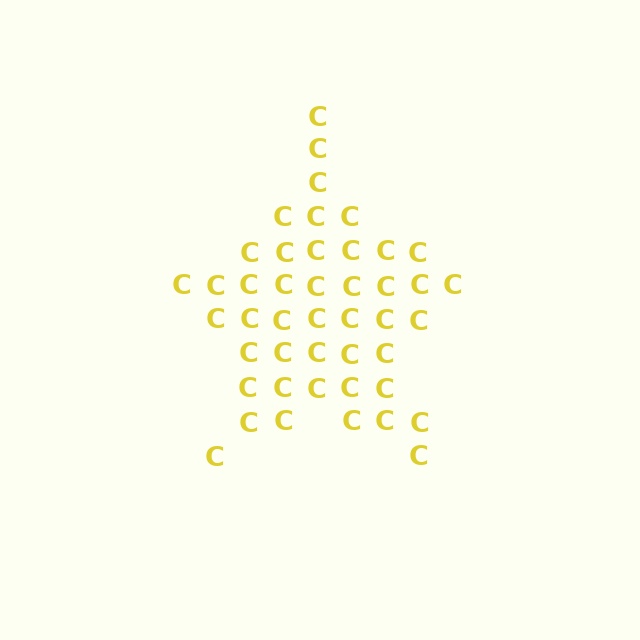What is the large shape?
The large shape is a star.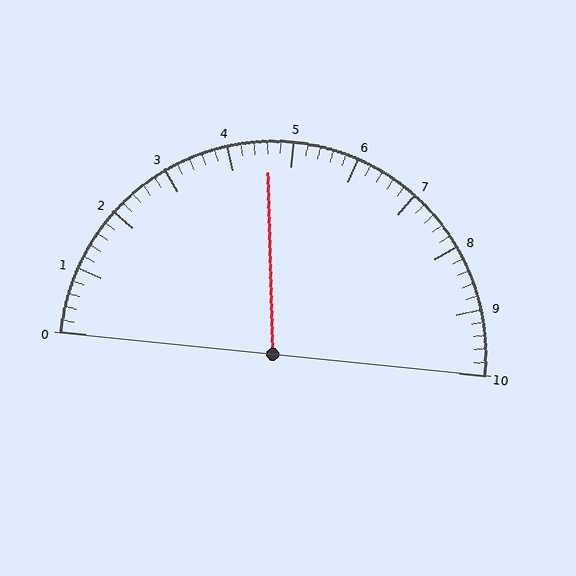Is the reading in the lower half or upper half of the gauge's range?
The reading is in the lower half of the range (0 to 10).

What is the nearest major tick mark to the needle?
The nearest major tick mark is 5.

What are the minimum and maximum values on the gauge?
The gauge ranges from 0 to 10.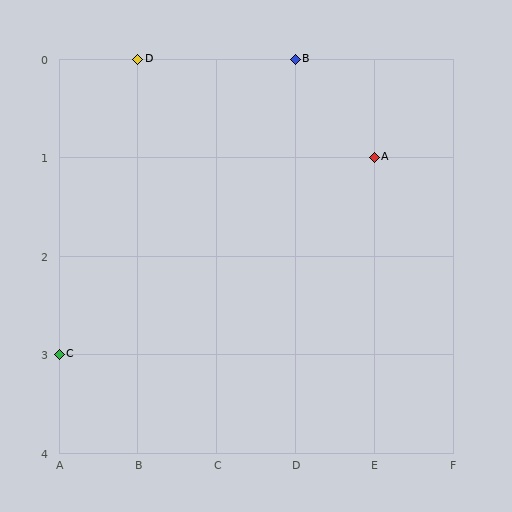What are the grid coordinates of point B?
Point B is at grid coordinates (D, 0).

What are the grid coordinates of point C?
Point C is at grid coordinates (A, 3).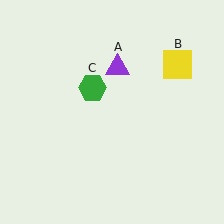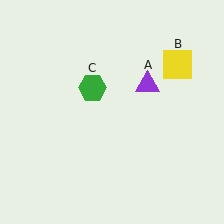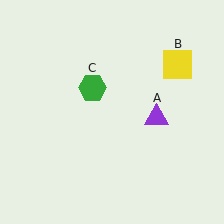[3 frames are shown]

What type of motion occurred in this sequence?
The purple triangle (object A) rotated clockwise around the center of the scene.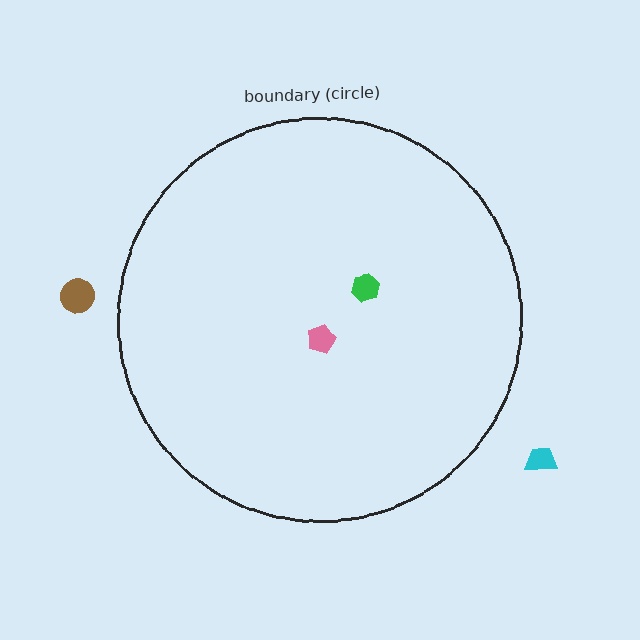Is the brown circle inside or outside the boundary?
Outside.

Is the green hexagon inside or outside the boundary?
Inside.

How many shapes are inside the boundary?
2 inside, 2 outside.